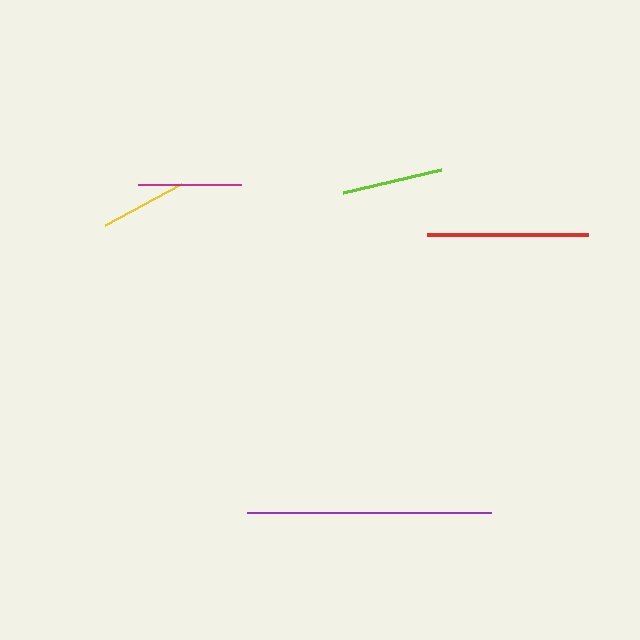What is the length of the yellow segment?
The yellow segment is approximately 86 pixels long.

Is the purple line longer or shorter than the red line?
The purple line is longer than the red line.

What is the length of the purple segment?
The purple segment is approximately 244 pixels long.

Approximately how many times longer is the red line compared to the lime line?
The red line is approximately 1.6 times the length of the lime line.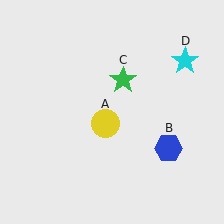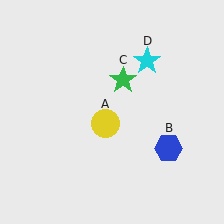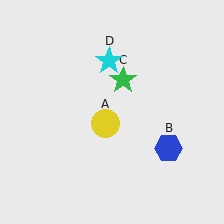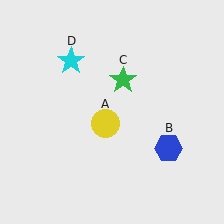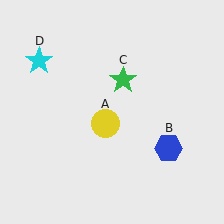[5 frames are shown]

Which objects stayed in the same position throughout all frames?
Yellow circle (object A) and blue hexagon (object B) and green star (object C) remained stationary.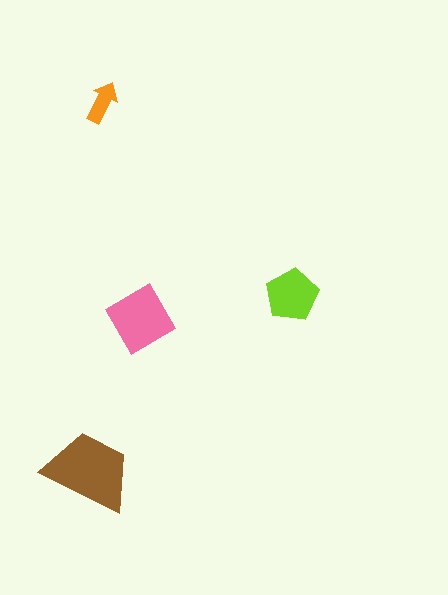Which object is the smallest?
The orange arrow.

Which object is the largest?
The brown trapezoid.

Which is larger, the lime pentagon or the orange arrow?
The lime pentagon.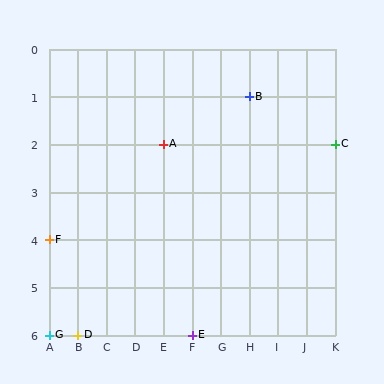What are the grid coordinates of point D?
Point D is at grid coordinates (B, 6).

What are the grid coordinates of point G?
Point G is at grid coordinates (A, 6).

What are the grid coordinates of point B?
Point B is at grid coordinates (H, 1).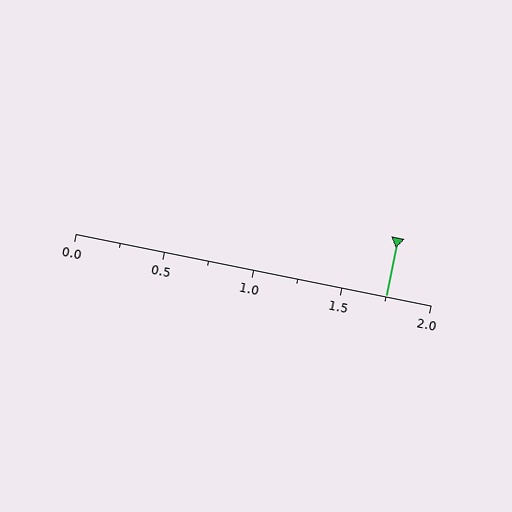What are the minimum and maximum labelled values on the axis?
The axis runs from 0.0 to 2.0.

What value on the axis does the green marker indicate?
The marker indicates approximately 1.75.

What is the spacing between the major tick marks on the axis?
The major ticks are spaced 0.5 apart.